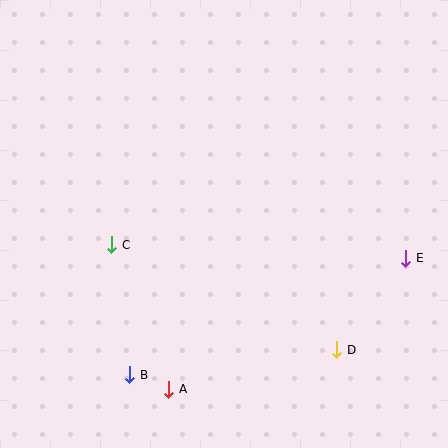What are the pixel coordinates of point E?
Point E is at (405, 258).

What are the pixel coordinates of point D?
Point D is at (337, 350).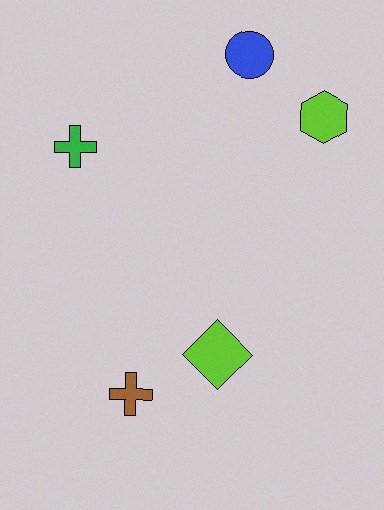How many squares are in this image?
There are no squares.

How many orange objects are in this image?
There are no orange objects.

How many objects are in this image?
There are 5 objects.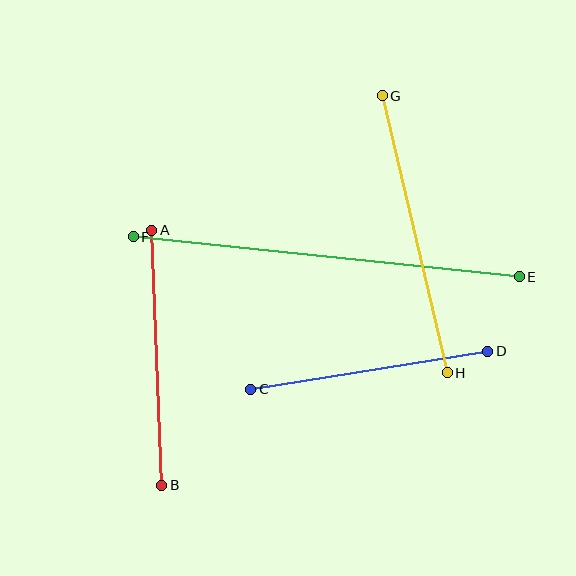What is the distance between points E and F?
The distance is approximately 388 pixels.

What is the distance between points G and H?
The distance is approximately 284 pixels.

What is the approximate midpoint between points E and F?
The midpoint is at approximately (326, 257) pixels.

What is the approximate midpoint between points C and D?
The midpoint is at approximately (369, 370) pixels.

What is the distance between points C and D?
The distance is approximately 240 pixels.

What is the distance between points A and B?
The distance is approximately 255 pixels.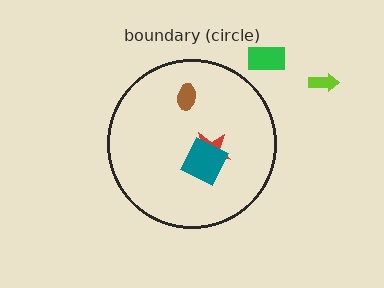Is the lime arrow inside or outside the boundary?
Outside.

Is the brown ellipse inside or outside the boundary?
Inside.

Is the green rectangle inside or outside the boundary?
Outside.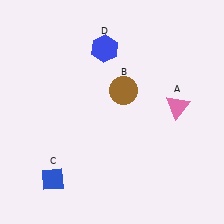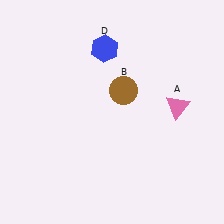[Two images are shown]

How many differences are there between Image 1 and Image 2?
There is 1 difference between the two images.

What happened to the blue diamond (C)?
The blue diamond (C) was removed in Image 2. It was in the bottom-left area of Image 1.